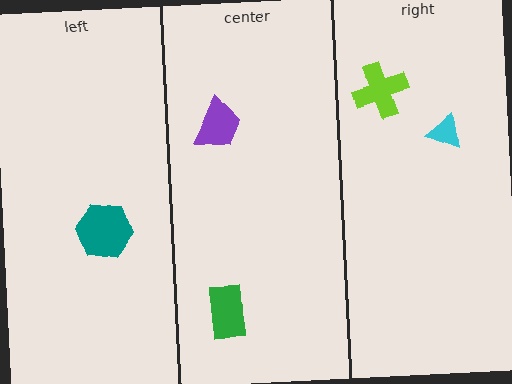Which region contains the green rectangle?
The center region.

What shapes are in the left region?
The teal hexagon.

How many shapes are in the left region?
1.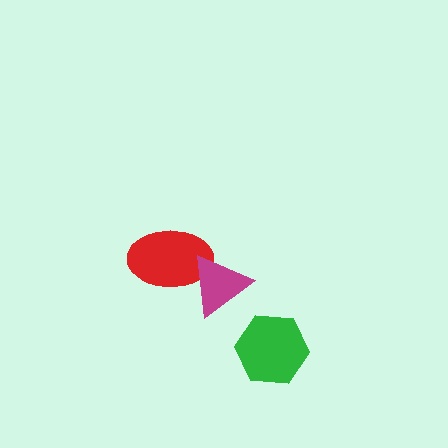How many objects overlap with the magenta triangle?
1 object overlaps with the magenta triangle.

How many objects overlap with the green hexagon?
0 objects overlap with the green hexagon.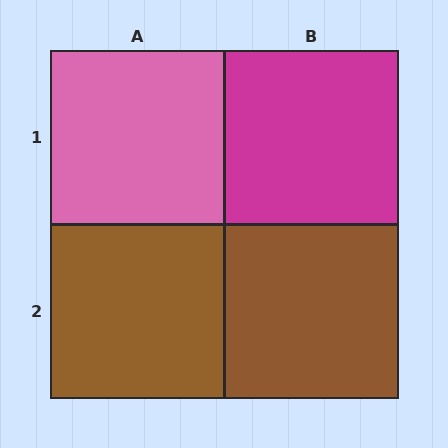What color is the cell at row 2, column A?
Brown.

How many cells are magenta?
1 cell is magenta.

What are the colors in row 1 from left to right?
Pink, magenta.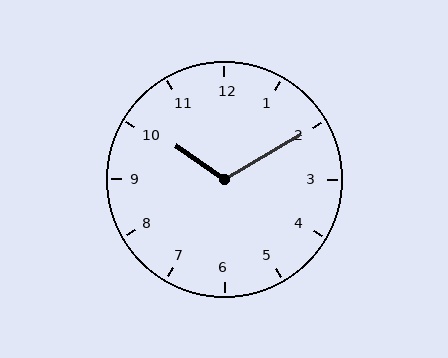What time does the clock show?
10:10.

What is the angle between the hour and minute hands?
Approximately 115 degrees.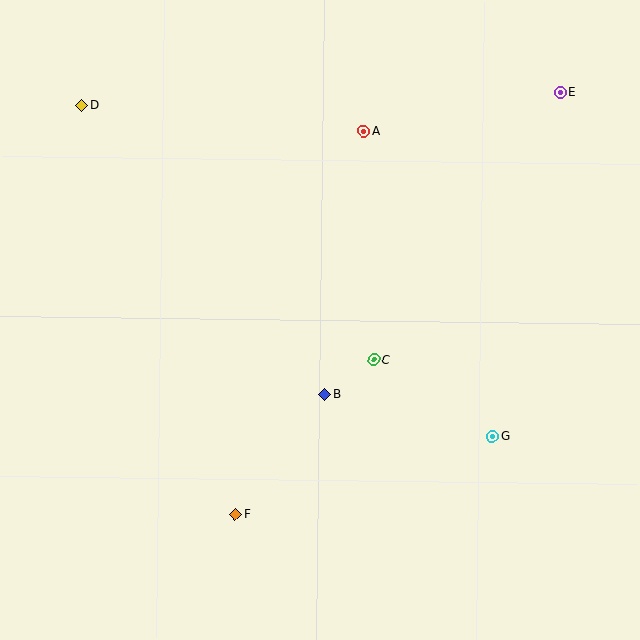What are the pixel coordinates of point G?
Point G is at (493, 436).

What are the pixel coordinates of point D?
Point D is at (81, 105).